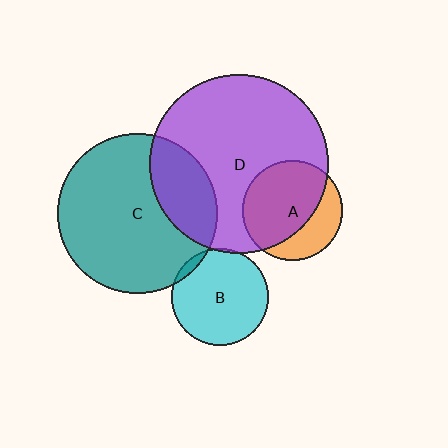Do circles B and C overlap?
Yes.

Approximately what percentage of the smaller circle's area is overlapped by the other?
Approximately 5%.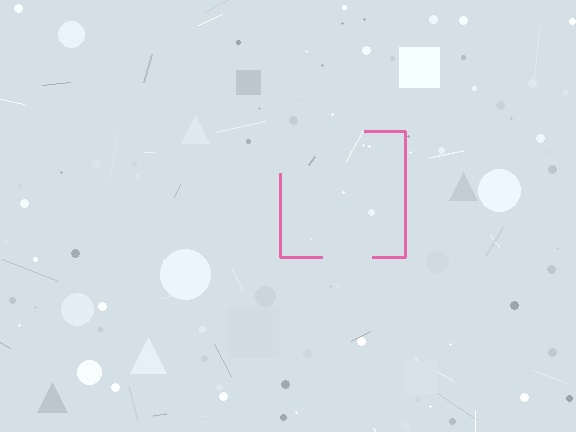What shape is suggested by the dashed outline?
The dashed outline suggests a square.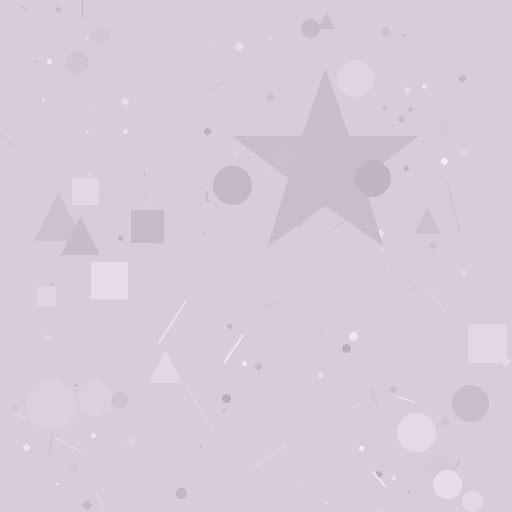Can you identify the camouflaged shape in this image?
The camouflaged shape is a star.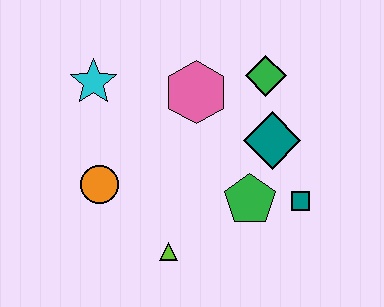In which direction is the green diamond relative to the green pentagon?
The green diamond is above the green pentagon.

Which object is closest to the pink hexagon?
The green diamond is closest to the pink hexagon.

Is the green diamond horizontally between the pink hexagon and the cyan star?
No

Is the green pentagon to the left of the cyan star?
No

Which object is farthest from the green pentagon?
The cyan star is farthest from the green pentagon.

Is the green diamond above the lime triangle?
Yes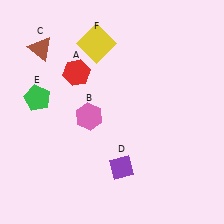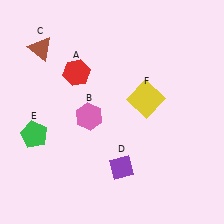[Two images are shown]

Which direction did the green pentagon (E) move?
The green pentagon (E) moved down.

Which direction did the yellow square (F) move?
The yellow square (F) moved down.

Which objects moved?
The objects that moved are: the green pentagon (E), the yellow square (F).